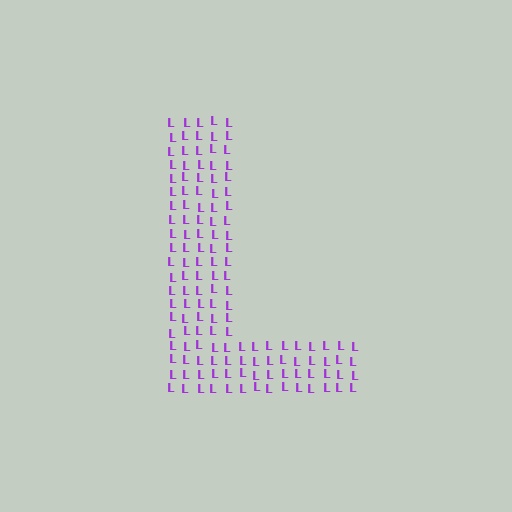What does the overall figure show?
The overall figure shows the letter L.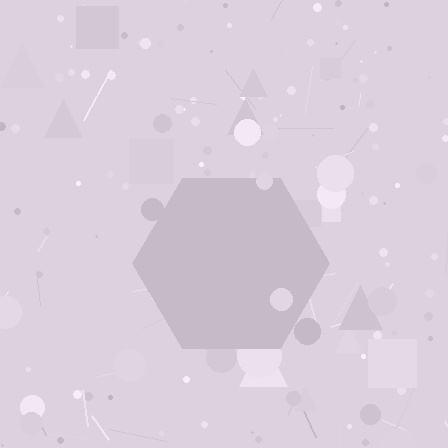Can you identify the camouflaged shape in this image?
The camouflaged shape is a hexagon.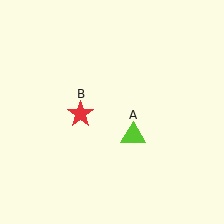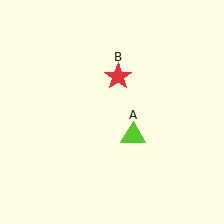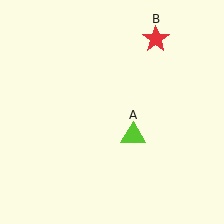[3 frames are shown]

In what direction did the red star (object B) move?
The red star (object B) moved up and to the right.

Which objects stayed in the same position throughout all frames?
Lime triangle (object A) remained stationary.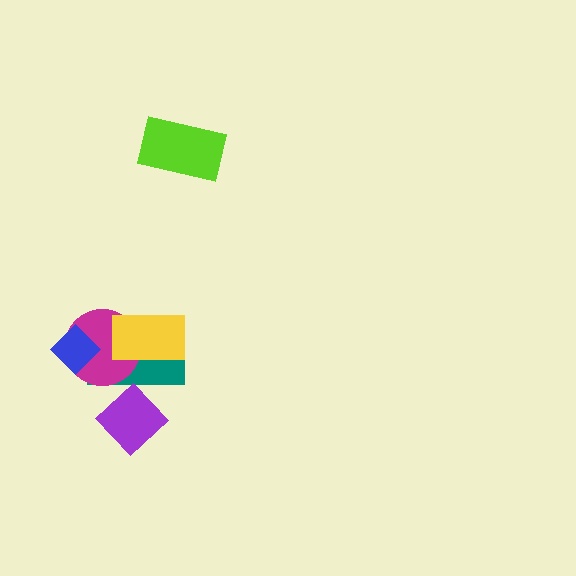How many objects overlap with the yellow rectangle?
2 objects overlap with the yellow rectangle.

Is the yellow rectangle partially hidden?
No, no other shape covers it.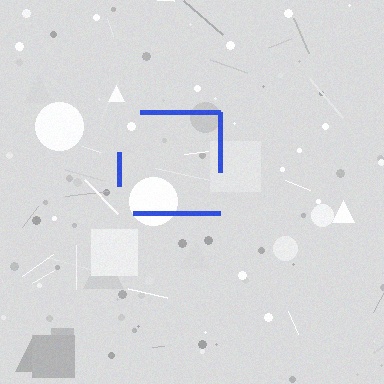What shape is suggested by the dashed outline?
The dashed outline suggests a square.